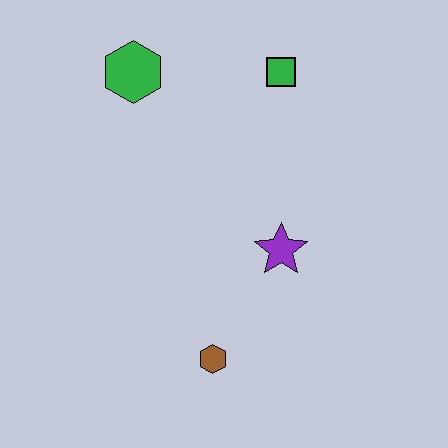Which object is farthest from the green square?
The brown hexagon is farthest from the green square.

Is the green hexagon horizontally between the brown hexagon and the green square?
No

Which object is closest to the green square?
The green hexagon is closest to the green square.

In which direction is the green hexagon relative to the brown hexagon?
The green hexagon is above the brown hexagon.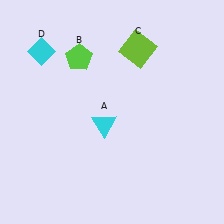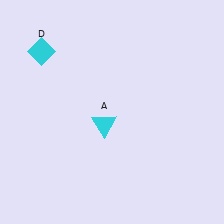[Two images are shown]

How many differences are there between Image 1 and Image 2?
There are 2 differences between the two images.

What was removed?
The lime square (C), the lime pentagon (B) were removed in Image 2.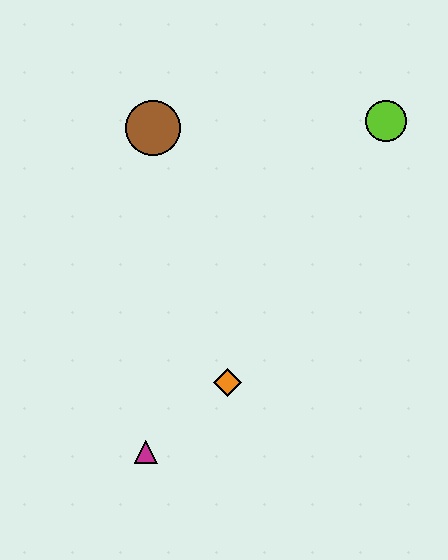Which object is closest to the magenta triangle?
The orange diamond is closest to the magenta triangle.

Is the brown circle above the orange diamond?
Yes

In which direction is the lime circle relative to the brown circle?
The lime circle is to the right of the brown circle.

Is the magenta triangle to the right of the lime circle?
No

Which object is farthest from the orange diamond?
The lime circle is farthest from the orange diamond.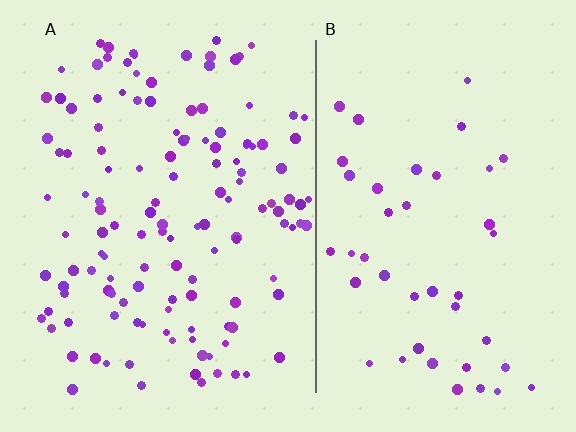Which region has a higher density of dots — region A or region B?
A (the left).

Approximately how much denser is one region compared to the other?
Approximately 3.0× — region A over region B.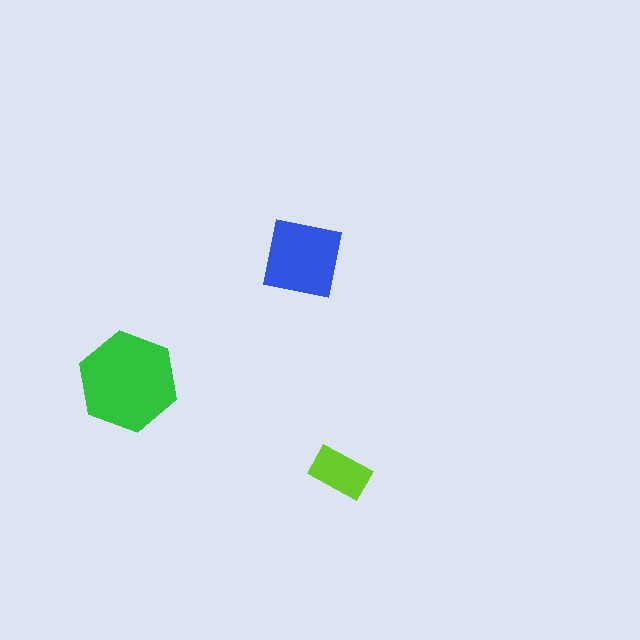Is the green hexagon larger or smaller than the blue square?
Larger.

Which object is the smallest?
The lime rectangle.